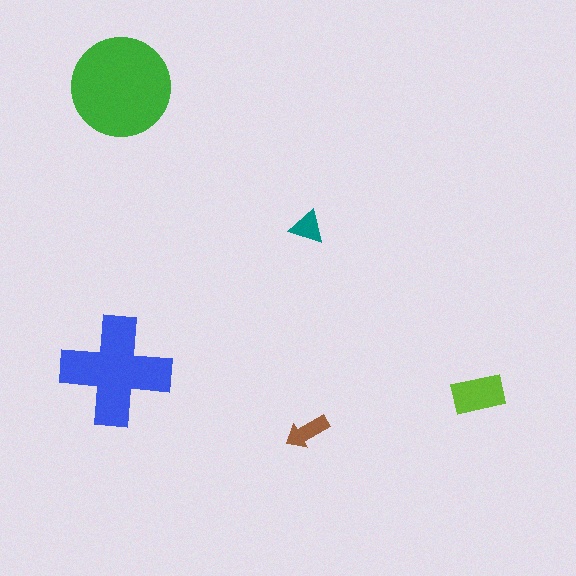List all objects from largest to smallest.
The green circle, the blue cross, the lime rectangle, the brown arrow, the teal triangle.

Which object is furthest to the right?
The lime rectangle is rightmost.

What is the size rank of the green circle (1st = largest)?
1st.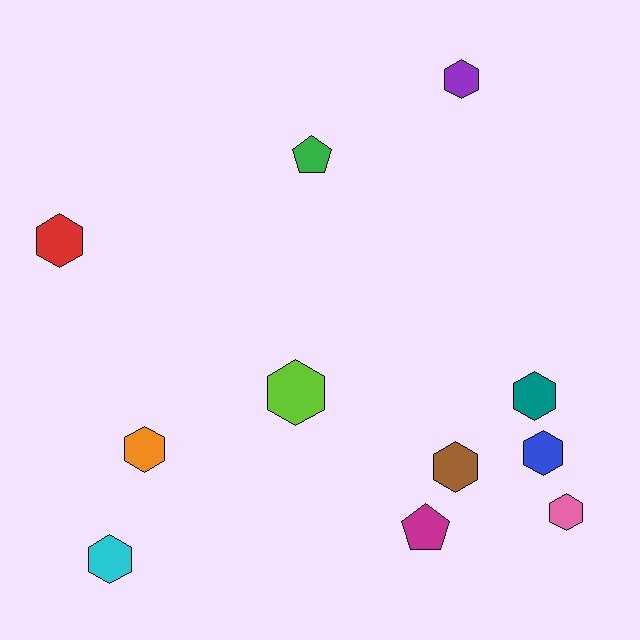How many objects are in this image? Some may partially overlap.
There are 11 objects.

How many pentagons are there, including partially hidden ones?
There are 2 pentagons.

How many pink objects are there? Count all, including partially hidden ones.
There is 1 pink object.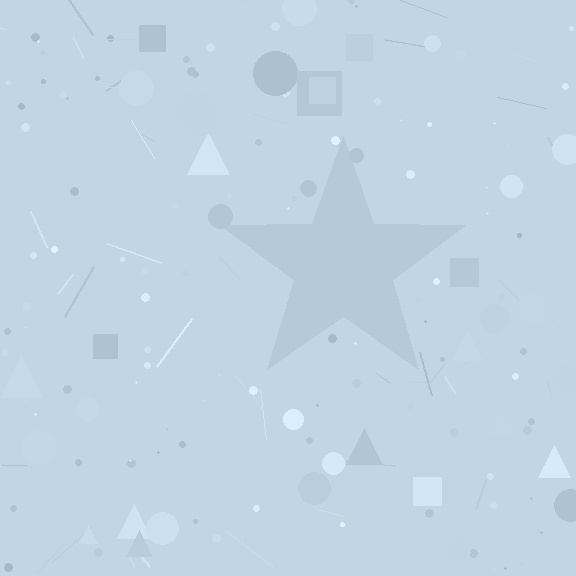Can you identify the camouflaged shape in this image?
The camouflaged shape is a star.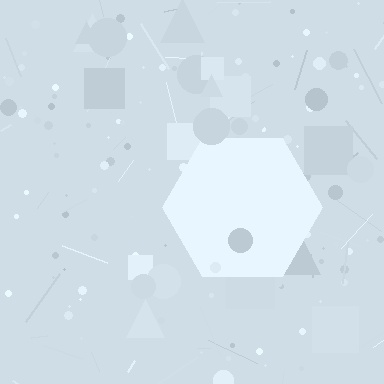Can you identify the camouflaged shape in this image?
The camouflaged shape is a hexagon.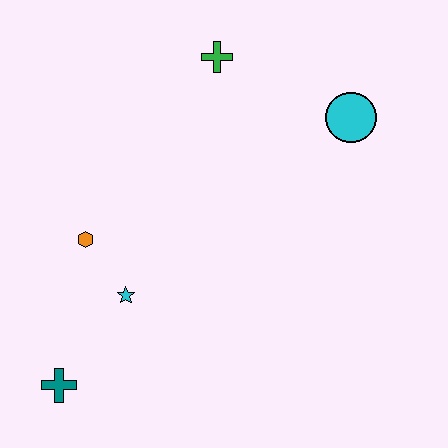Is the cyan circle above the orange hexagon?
Yes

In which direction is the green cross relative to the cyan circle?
The green cross is to the left of the cyan circle.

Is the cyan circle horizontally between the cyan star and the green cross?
No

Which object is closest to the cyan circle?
The green cross is closest to the cyan circle.